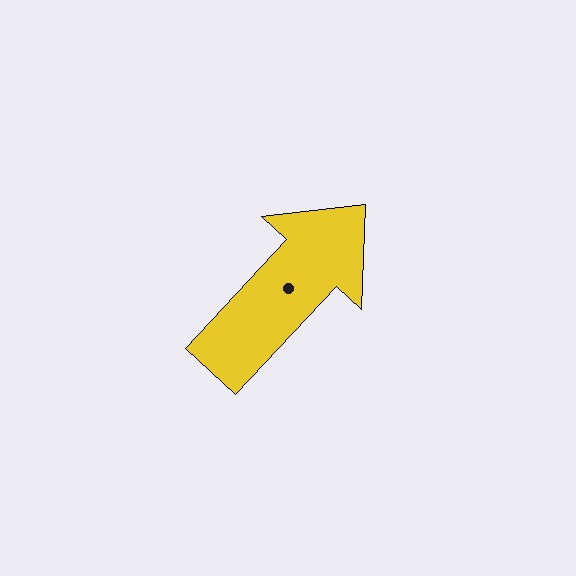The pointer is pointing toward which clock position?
Roughly 1 o'clock.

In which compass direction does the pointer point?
Northeast.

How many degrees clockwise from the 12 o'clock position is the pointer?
Approximately 43 degrees.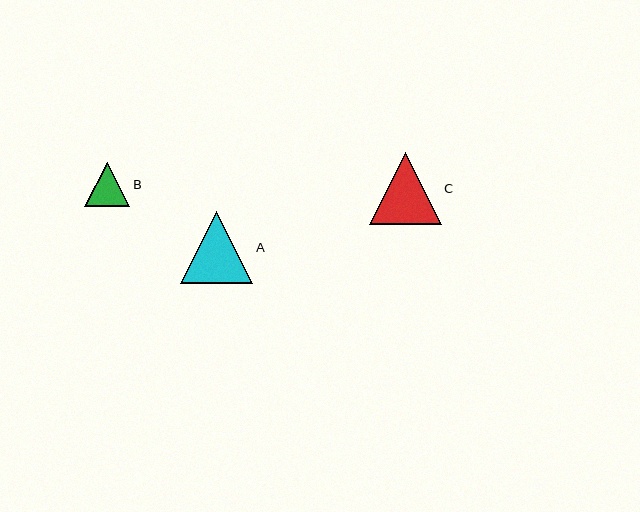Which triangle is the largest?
Triangle C is the largest with a size of approximately 72 pixels.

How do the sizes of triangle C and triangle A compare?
Triangle C and triangle A are approximately the same size.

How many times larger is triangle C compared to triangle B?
Triangle C is approximately 1.6 times the size of triangle B.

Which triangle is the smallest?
Triangle B is the smallest with a size of approximately 45 pixels.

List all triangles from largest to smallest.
From largest to smallest: C, A, B.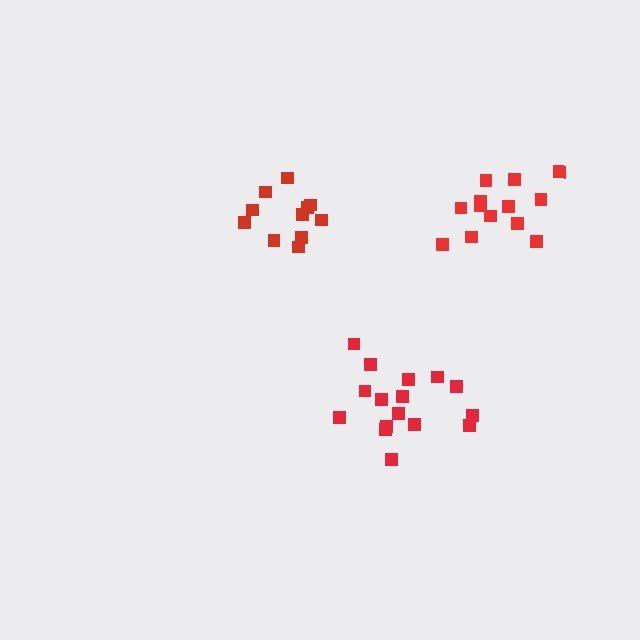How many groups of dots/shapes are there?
There are 3 groups.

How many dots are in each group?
Group 1: 13 dots, Group 2: 11 dots, Group 3: 16 dots (40 total).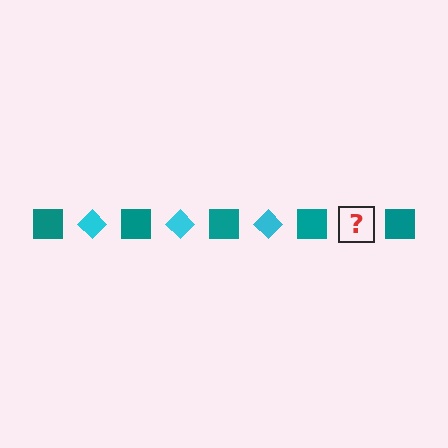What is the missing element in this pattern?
The missing element is a cyan diamond.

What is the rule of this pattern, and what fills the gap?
The rule is that the pattern alternates between teal square and cyan diamond. The gap should be filled with a cyan diamond.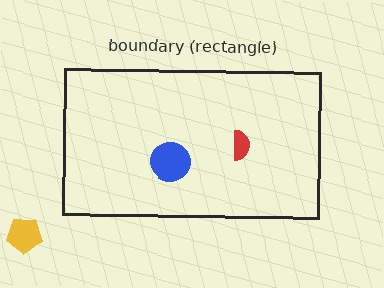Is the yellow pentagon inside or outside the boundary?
Outside.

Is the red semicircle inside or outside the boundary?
Inside.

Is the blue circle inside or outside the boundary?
Inside.